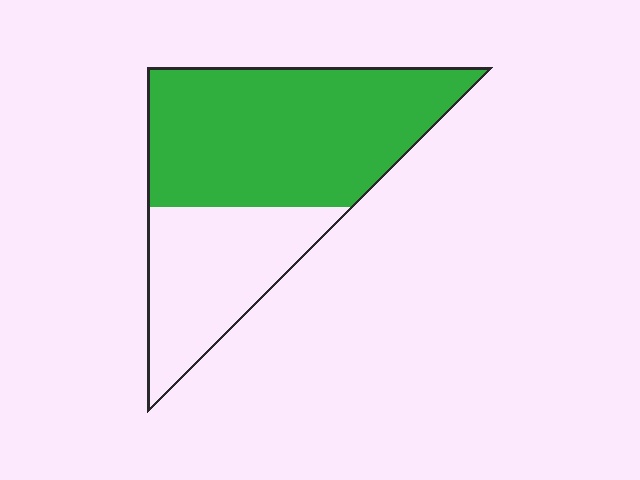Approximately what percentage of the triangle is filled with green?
Approximately 65%.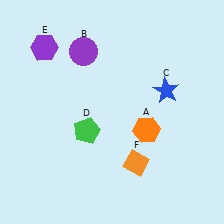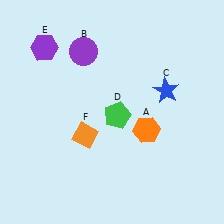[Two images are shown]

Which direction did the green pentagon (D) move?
The green pentagon (D) moved right.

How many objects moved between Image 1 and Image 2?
2 objects moved between the two images.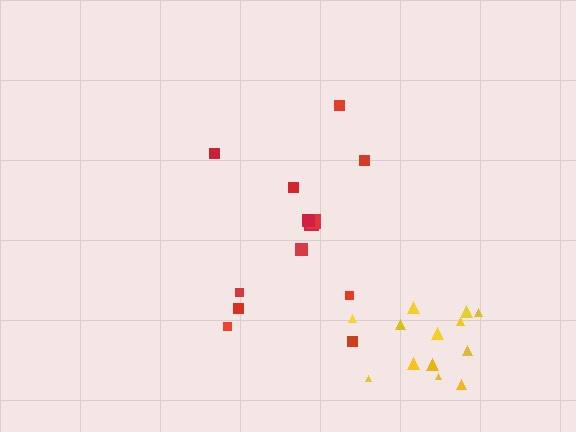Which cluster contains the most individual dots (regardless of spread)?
Red (13).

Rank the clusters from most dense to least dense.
yellow, red.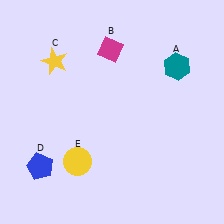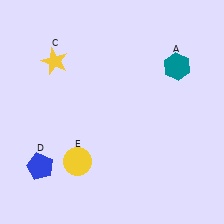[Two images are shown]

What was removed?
The magenta diamond (B) was removed in Image 2.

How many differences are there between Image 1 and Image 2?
There is 1 difference between the two images.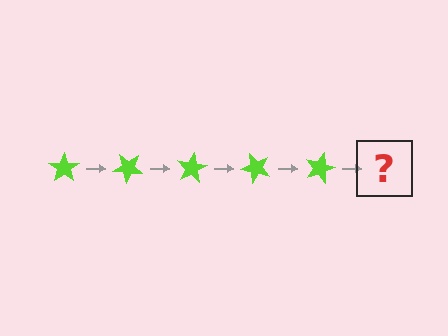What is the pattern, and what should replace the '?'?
The pattern is that the star rotates 40 degrees each step. The '?' should be a lime star rotated 200 degrees.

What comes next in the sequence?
The next element should be a lime star rotated 200 degrees.